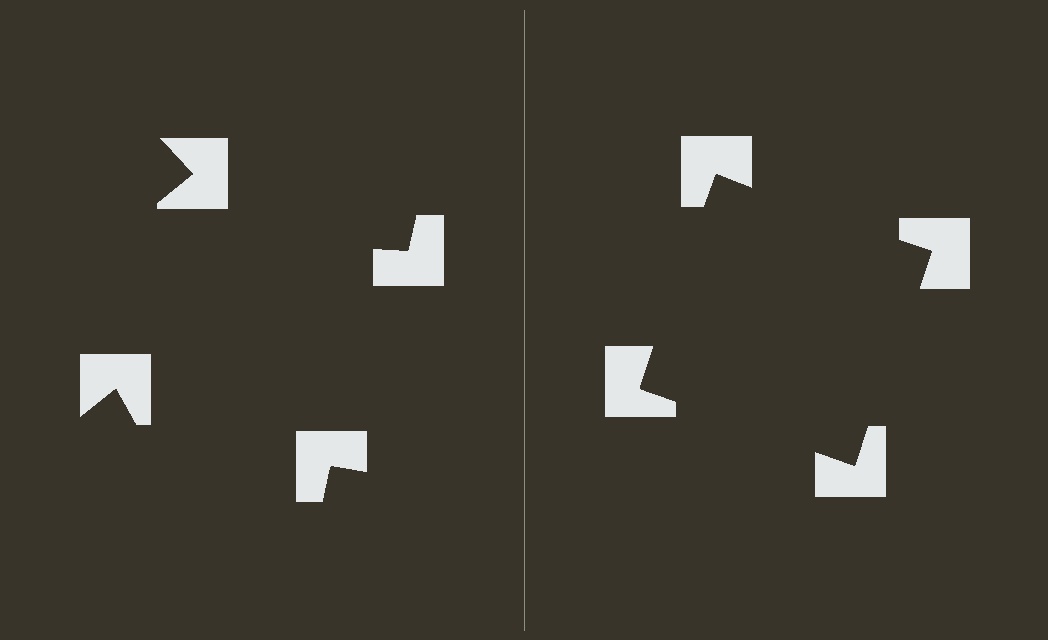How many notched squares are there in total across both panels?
8 — 4 on each side.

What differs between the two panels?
The notched squares are positioned identically on both sides; only the wedge orientations differ. On the right they align to a square; on the left they are misaligned.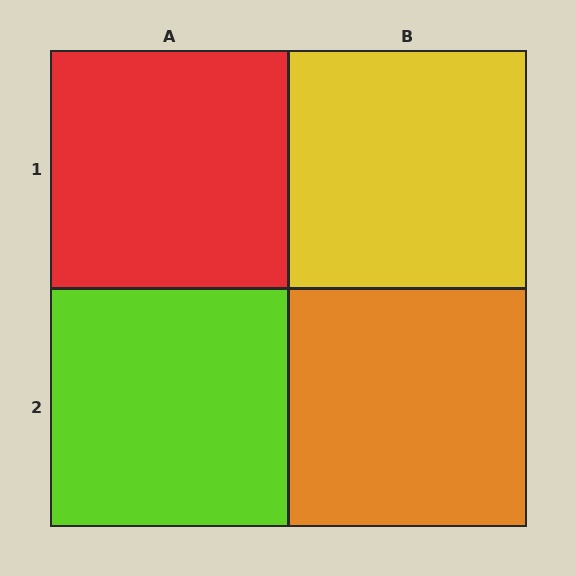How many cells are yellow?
1 cell is yellow.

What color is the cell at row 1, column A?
Red.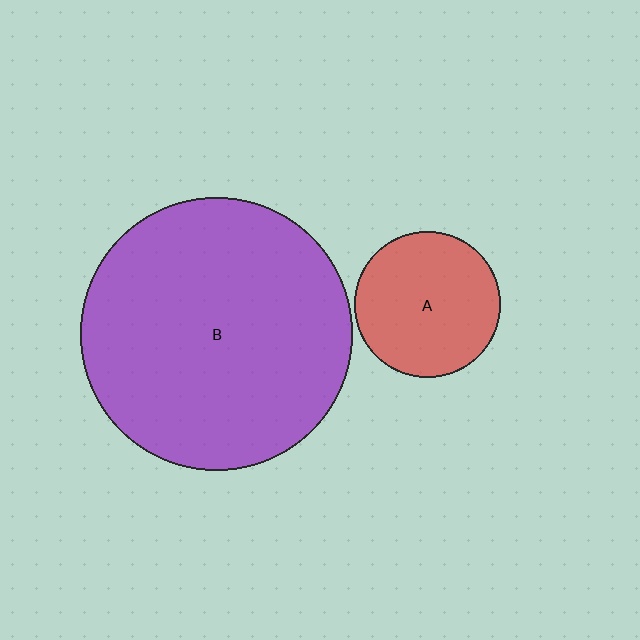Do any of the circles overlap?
No, none of the circles overlap.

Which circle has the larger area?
Circle B (purple).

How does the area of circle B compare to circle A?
Approximately 3.5 times.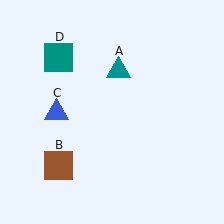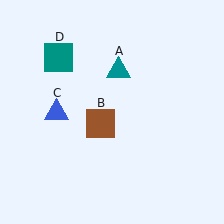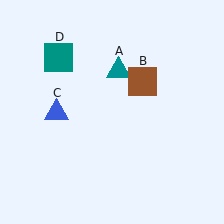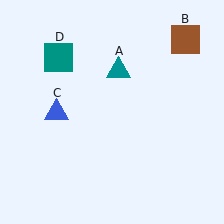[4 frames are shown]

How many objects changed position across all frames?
1 object changed position: brown square (object B).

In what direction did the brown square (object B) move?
The brown square (object B) moved up and to the right.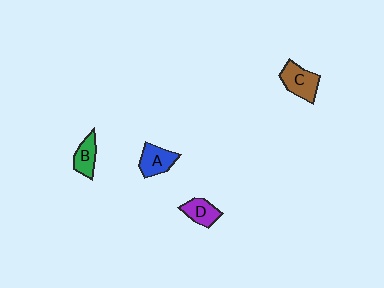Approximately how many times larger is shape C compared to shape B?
Approximately 1.4 times.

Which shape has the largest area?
Shape C (brown).